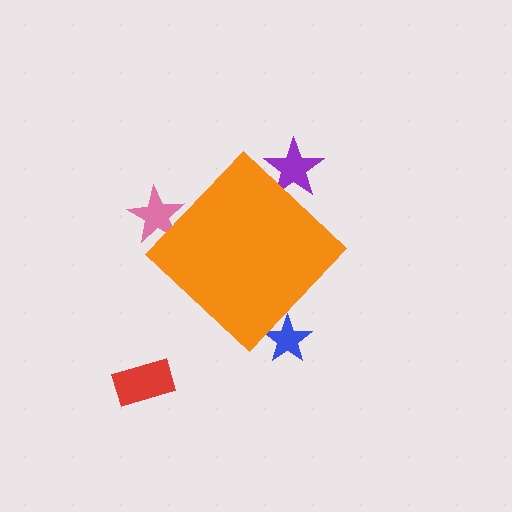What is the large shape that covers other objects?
An orange diamond.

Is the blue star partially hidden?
Yes, the blue star is partially hidden behind the orange diamond.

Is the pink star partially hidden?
Yes, the pink star is partially hidden behind the orange diamond.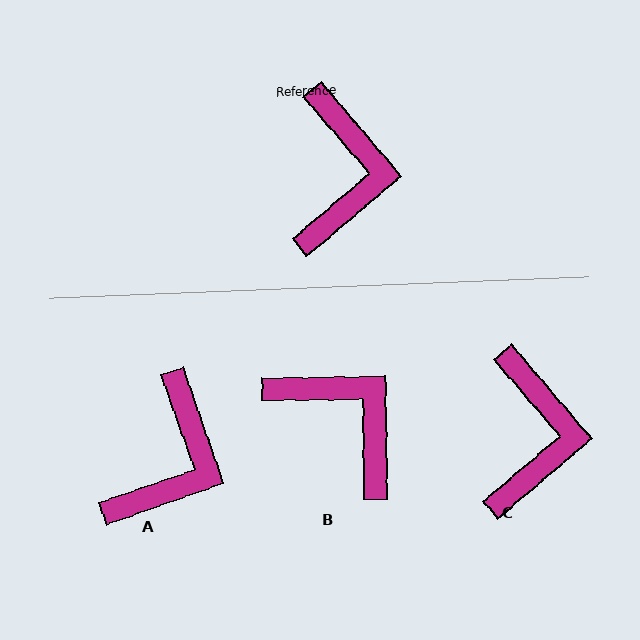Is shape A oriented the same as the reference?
No, it is off by about 21 degrees.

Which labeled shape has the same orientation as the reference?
C.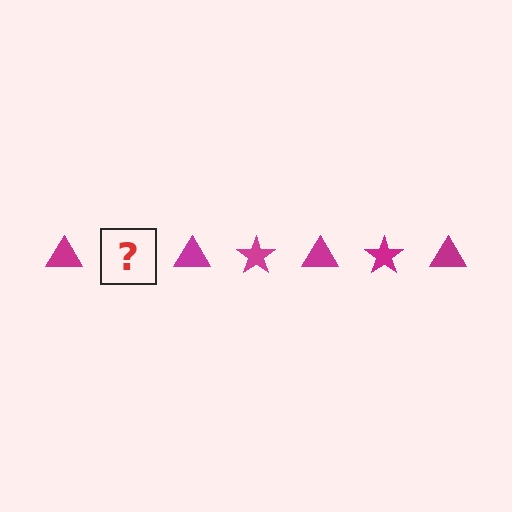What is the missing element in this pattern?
The missing element is a magenta star.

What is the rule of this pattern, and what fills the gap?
The rule is that the pattern cycles through triangle, star shapes in magenta. The gap should be filled with a magenta star.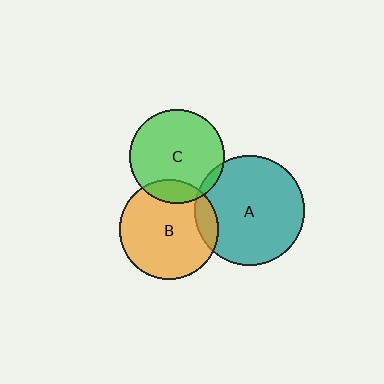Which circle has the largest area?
Circle A (teal).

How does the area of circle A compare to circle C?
Approximately 1.4 times.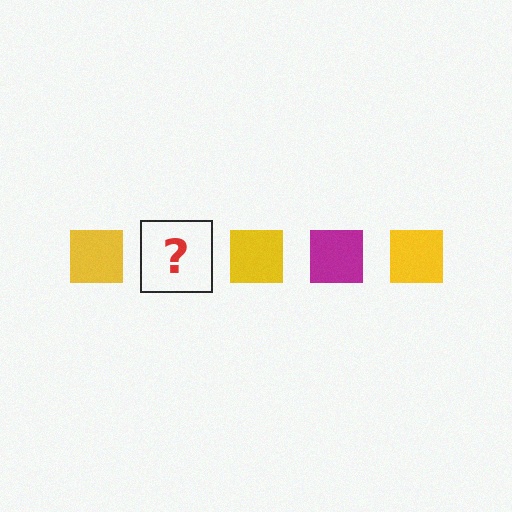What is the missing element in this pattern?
The missing element is a magenta square.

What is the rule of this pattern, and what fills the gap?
The rule is that the pattern cycles through yellow, magenta squares. The gap should be filled with a magenta square.